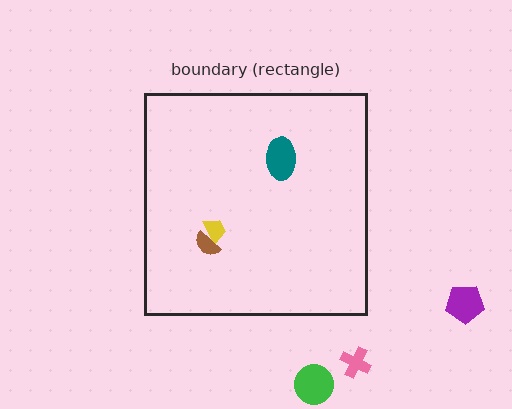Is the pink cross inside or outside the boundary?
Outside.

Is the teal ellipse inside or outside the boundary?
Inside.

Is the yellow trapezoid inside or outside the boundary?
Inside.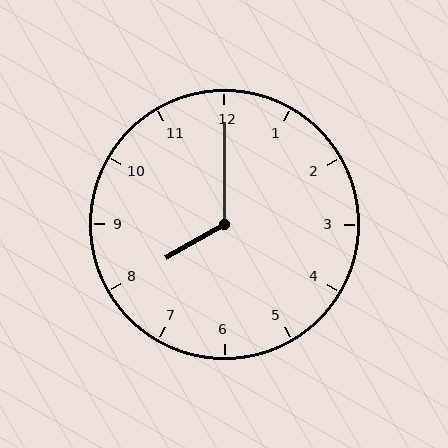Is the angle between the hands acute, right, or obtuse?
It is obtuse.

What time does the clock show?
8:00.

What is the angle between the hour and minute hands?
Approximately 120 degrees.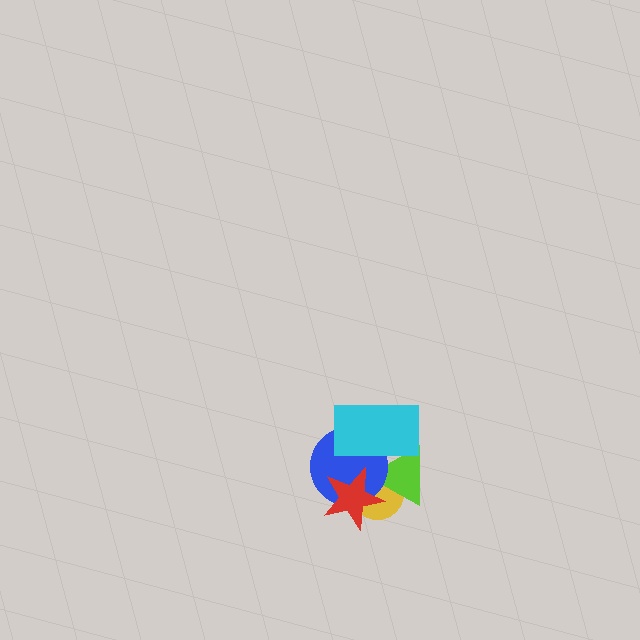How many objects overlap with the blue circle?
4 objects overlap with the blue circle.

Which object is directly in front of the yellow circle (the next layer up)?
The lime triangle is directly in front of the yellow circle.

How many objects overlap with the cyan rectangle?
2 objects overlap with the cyan rectangle.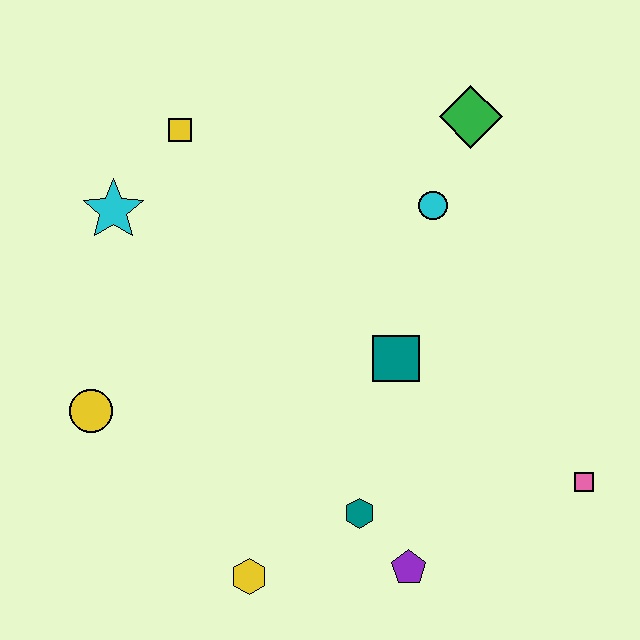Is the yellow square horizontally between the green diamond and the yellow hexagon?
No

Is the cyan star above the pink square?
Yes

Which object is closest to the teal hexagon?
The purple pentagon is closest to the teal hexagon.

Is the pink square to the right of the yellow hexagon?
Yes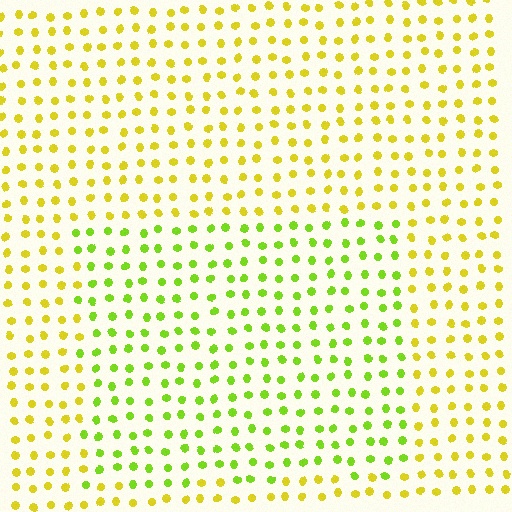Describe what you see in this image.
The image is filled with small yellow elements in a uniform arrangement. A rectangle-shaped region is visible where the elements are tinted to a slightly different hue, forming a subtle color boundary.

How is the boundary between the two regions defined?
The boundary is defined purely by a slight shift in hue (about 35 degrees). Spacing, size, and orientation are identical on both sides.